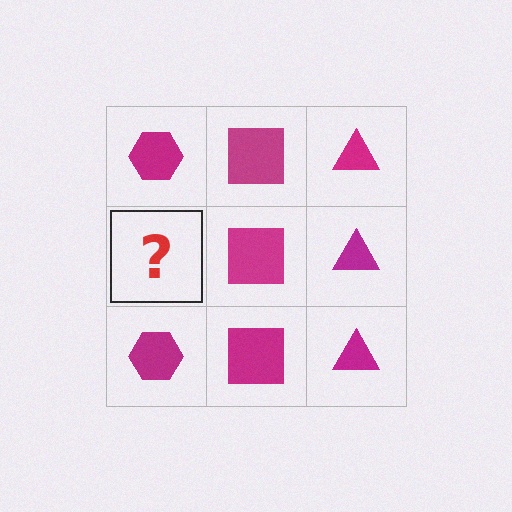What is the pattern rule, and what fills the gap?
The rule is that each column has a consistent shape. The gap should be filled with a magenta hexagon.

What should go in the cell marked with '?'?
The missing cell should contain a magenta hexagon.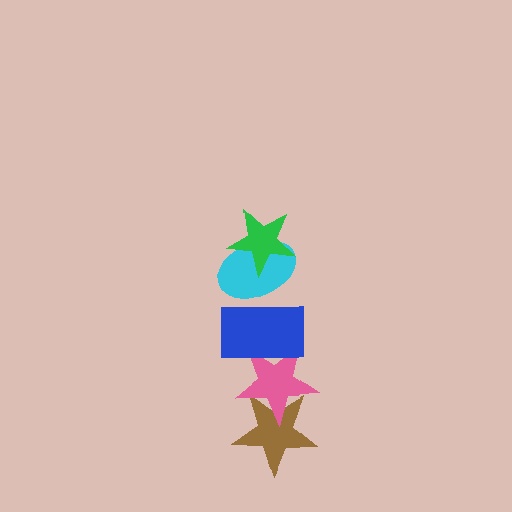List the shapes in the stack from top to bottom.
From top to bottom: the green star, the cyan ellipse, the blue rectangle, the pink star, the brown star.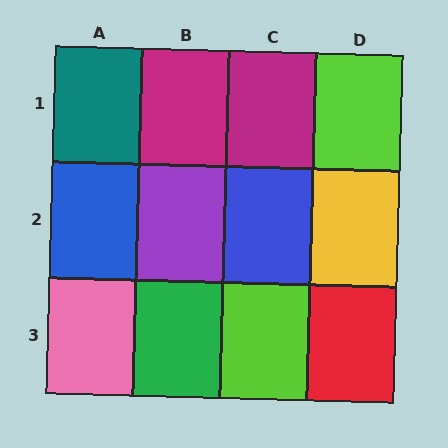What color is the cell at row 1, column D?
Lime.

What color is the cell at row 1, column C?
Magenta.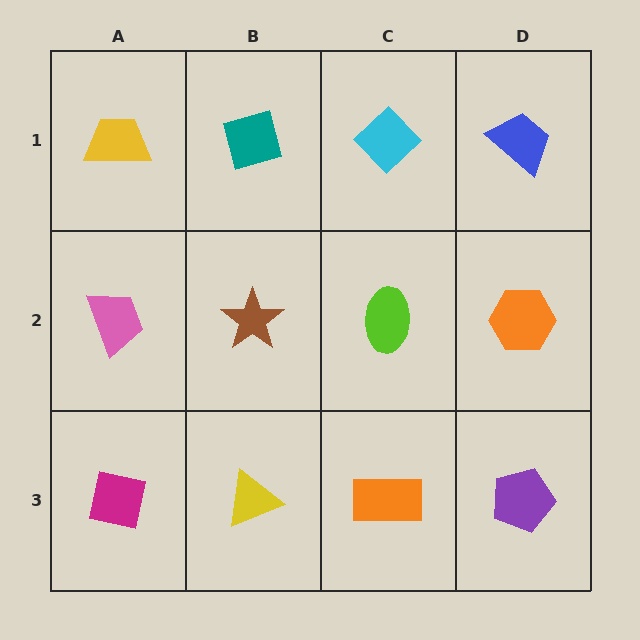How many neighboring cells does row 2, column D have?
3.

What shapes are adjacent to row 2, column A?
A yellow trapezoid (row 1, column A), a magenta square (row 3, column A), a brown star (row 2, column B).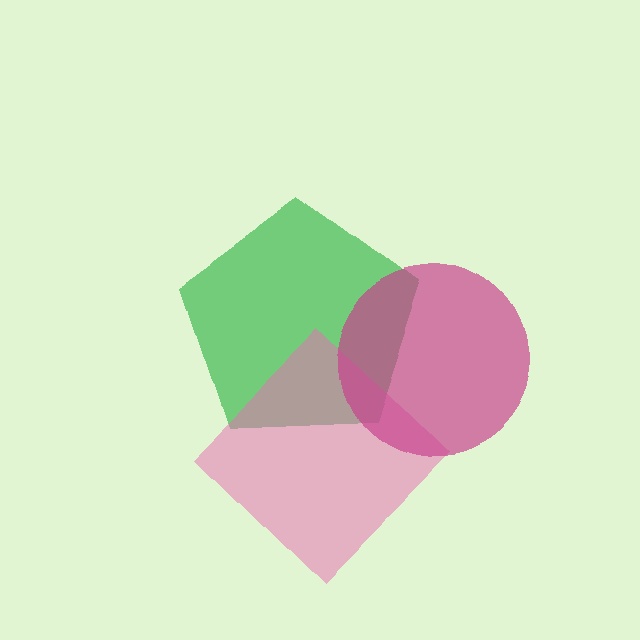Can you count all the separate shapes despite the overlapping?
Yes, there are 3 separate shapes.